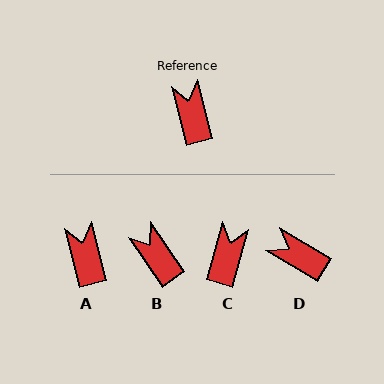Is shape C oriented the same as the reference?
No, it is off by about 30 degrees.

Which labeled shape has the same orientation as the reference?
A.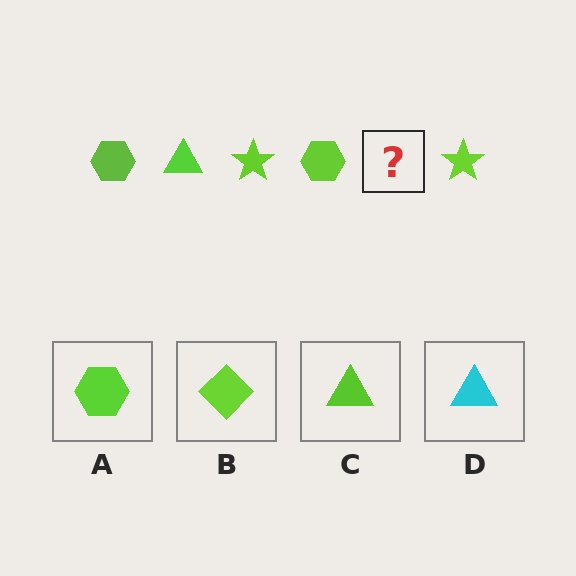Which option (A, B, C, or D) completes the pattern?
C.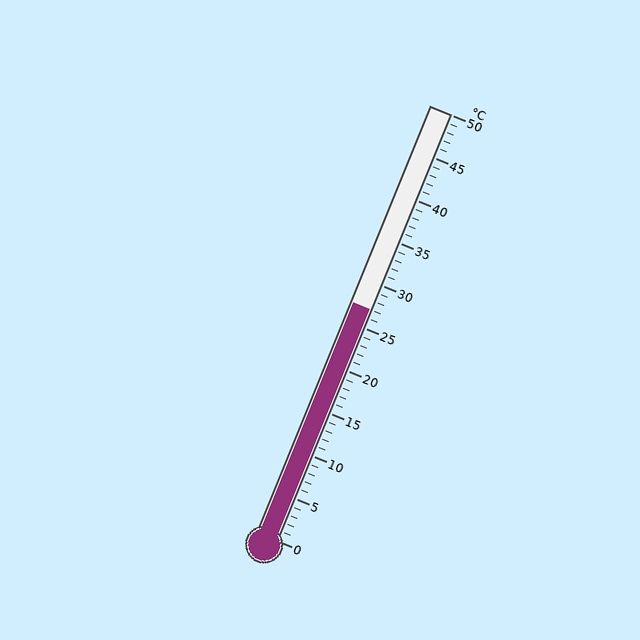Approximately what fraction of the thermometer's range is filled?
The thermometer is filled to approximately 55% of its range.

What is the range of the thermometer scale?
The thermometer scale ranges from 0°C to 50°C.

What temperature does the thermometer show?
The thermometer shows approximately 27°C.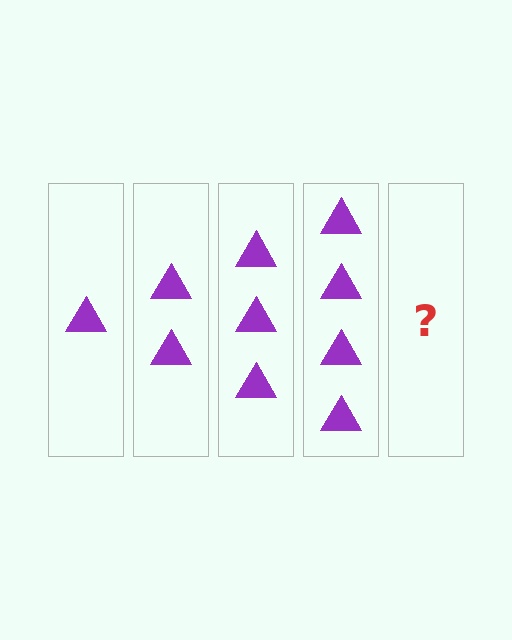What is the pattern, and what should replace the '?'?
The pattern is that each step adds one more triangle. The '?' should be 5 triangles.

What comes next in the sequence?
The next element should be 5 triangles.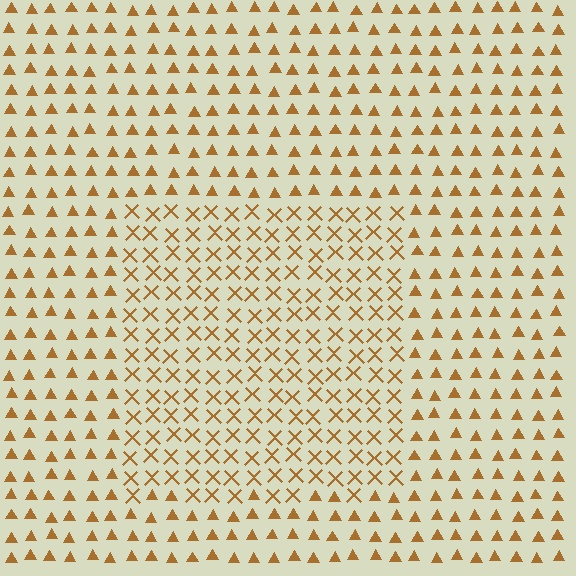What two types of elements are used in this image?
The image uses X marks inside the rectangle region and triangles outside it.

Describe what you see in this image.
The image is filled with small brown elements arranged in a uniform grid. A rectangle-shaped region contains X marks, while the surrounding area contains triangles. The boundary is defined purely by the change in element shape.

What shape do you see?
I see a rectangle.